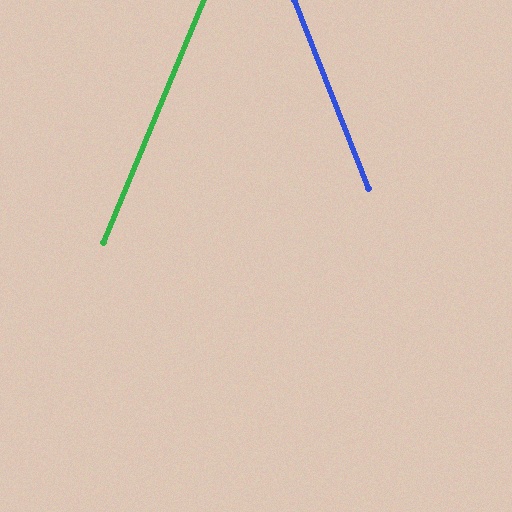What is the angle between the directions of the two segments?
Approximately 44 degrees.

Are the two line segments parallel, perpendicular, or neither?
Neither parallel nor perpendicular — they differ by about 44°.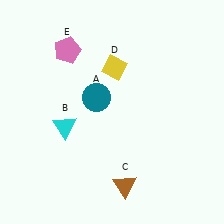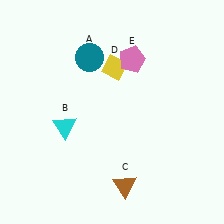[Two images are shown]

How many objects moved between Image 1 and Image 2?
2 objects moved between the two images.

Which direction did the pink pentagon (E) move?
The pink pentagon (E) moved right.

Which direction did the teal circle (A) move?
The teal circle (A) moved up.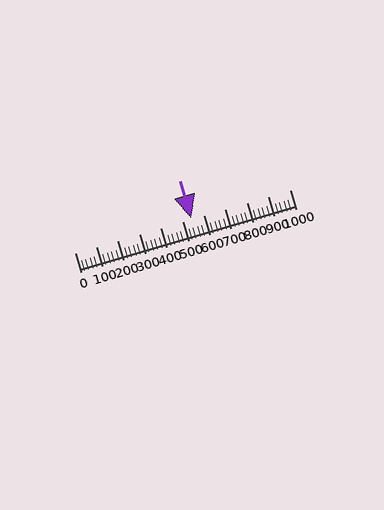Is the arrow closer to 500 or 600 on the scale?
The arrow is closer to 500.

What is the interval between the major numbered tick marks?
The major tick marks are spaced 100 units apart.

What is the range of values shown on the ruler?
The ruler shows values from 0 to 1000.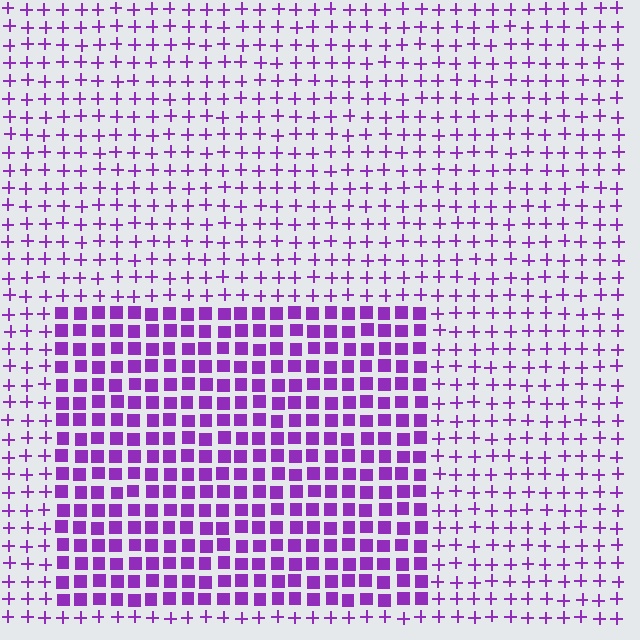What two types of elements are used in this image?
The image uses squares inside the rectangle region and plus signs outside it.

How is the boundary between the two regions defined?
The boundary is defined by a change in element shape: squares inside vs. plus signs outside. All elements share the same color and spacing.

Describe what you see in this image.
The image is filled with small purple elements arranged in a uniform grid. A rectangle-shaped region contains squares, while the surrounding area contains plus signs. The boundary is defined purely by the change in element shape.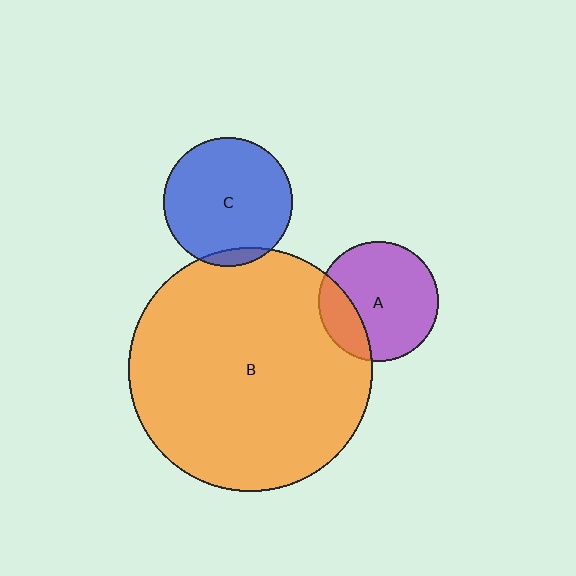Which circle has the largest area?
Circle B (orange).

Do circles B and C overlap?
Yes.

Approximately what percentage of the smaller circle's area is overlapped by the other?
Approximately 5%.